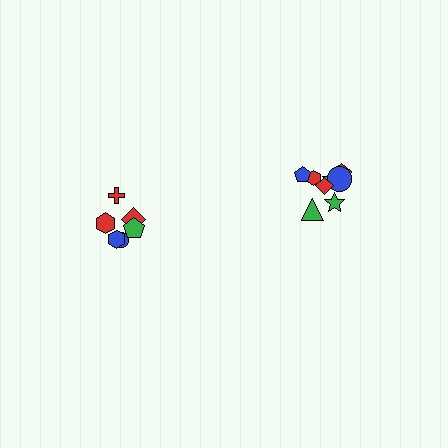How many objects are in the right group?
There are 8 objects.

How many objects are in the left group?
There are 6 objects.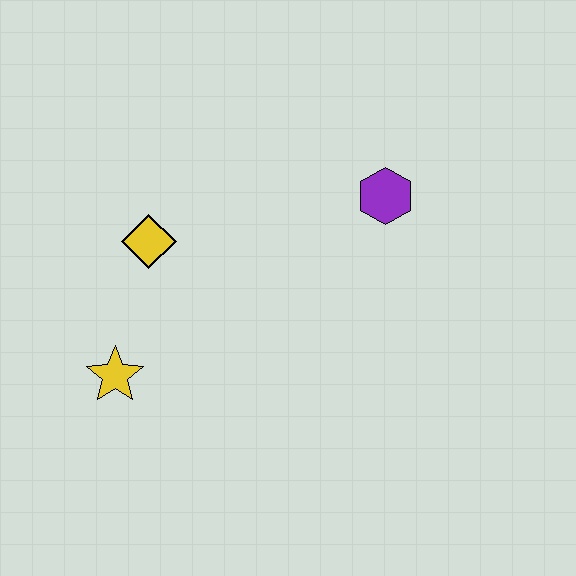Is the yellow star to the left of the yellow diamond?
Yes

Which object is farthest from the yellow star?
The purple hexagon is farthest from the yellow star.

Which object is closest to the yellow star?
The yellow diamond is closest to the yellow star.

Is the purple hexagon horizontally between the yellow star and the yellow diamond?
No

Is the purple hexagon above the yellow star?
Yes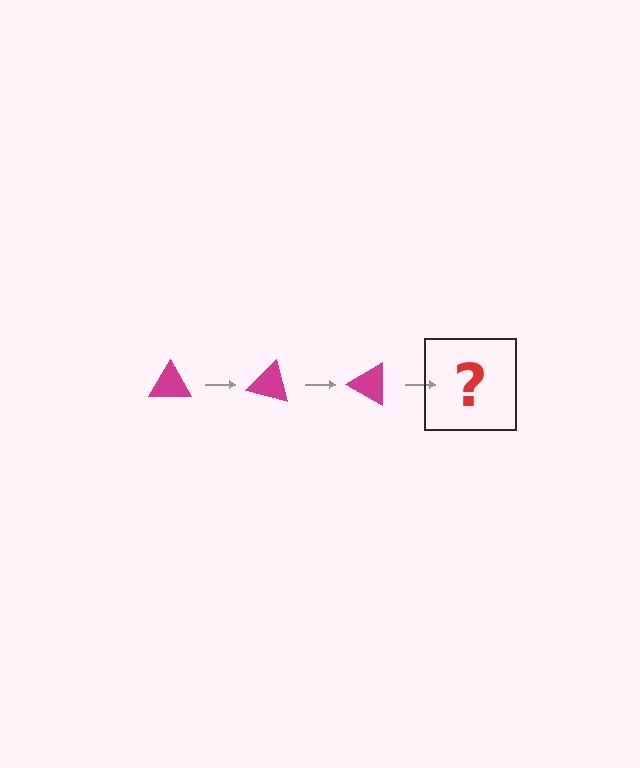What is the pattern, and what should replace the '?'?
The pattern is that the triangle rotates 15 degrees each step. The '?' should be a magenta triangle rotated 45 degrees.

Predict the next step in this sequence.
The next step is a magenta triangle rotated 45 degrees.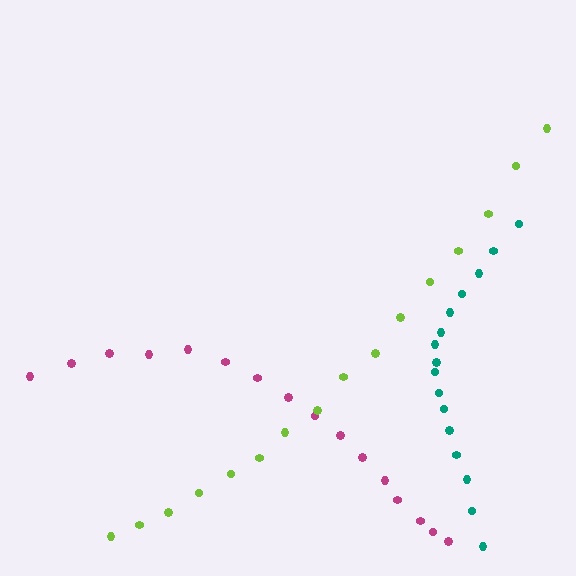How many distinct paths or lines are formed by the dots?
There are 3 distinct paths.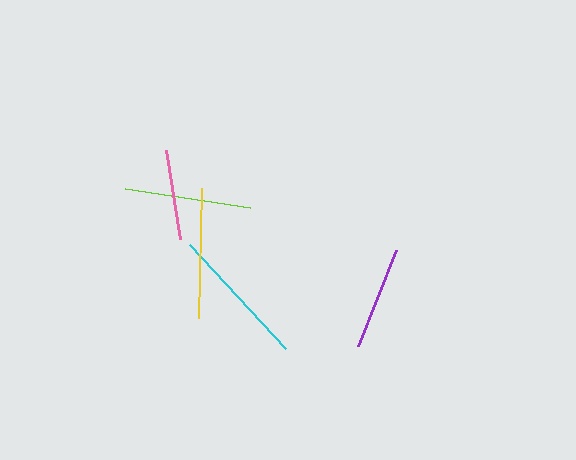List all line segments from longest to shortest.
From longest to shortest: cyan, yellow, lime, purple, pink.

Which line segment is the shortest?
The pink line is the shortest at approximately 89 pixels.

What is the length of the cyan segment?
The cyan segment is approximately 141 pixels long.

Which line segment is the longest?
The cyan line is the longest at approximately 141 pixels.